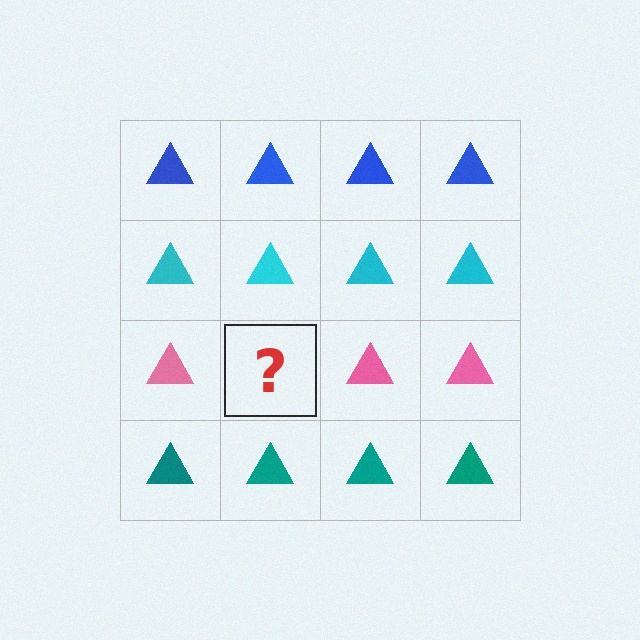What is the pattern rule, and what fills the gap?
The rule is that each row has a consistent color. The gap should be filled with a pink triangle.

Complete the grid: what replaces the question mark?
The question mark should be replaced with a pink triangle.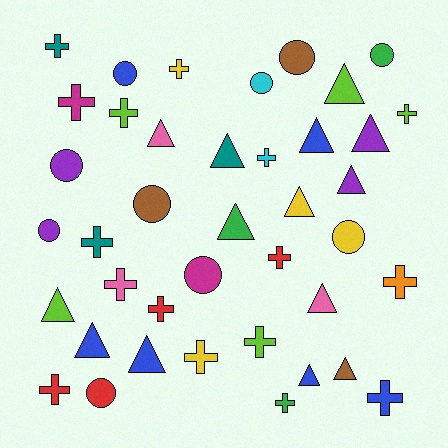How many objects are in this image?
There are 40 objects.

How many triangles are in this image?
There are 14 triangles.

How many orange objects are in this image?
There is 1 orange object.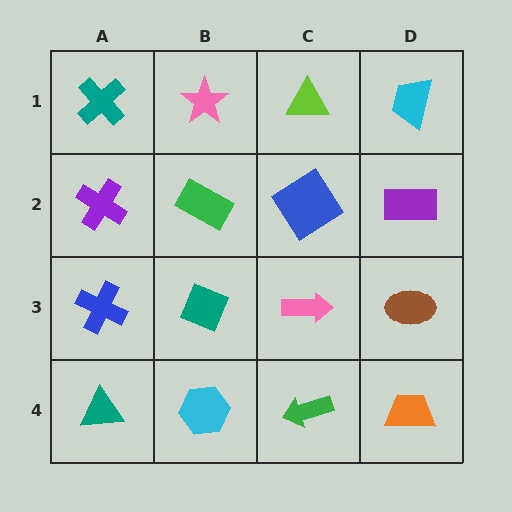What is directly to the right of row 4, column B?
A green arrow.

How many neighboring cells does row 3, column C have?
4.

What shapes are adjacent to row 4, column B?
A teal diamond (row 3, column B), a teal triangle (row 4, column A), a green arrow (row 4, column C).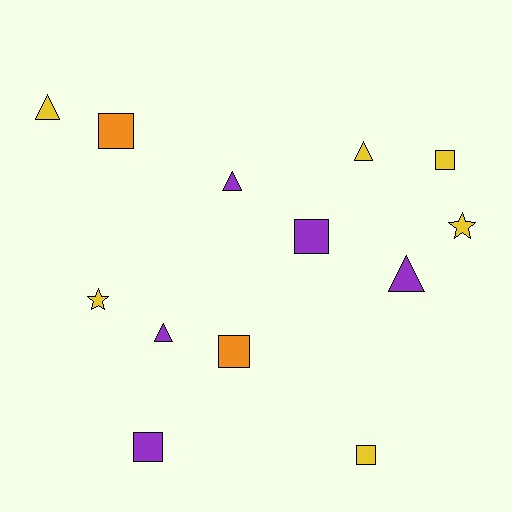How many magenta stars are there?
There are no magenta stars.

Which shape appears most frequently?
Square, with 6 objects.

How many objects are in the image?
There are 13 objects.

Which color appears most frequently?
Yellow, with 6 objects.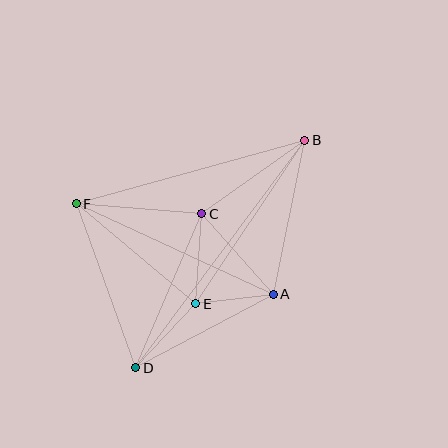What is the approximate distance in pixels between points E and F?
The distance between E and F is approximately 156 pixels.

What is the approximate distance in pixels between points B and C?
The distance between B and C is approximately 127 pixels.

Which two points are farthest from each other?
Points B and D are farthest from each other.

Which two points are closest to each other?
Points A and E are closest to each other.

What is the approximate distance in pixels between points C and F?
The distance between C and F is approximately 126 pixels.